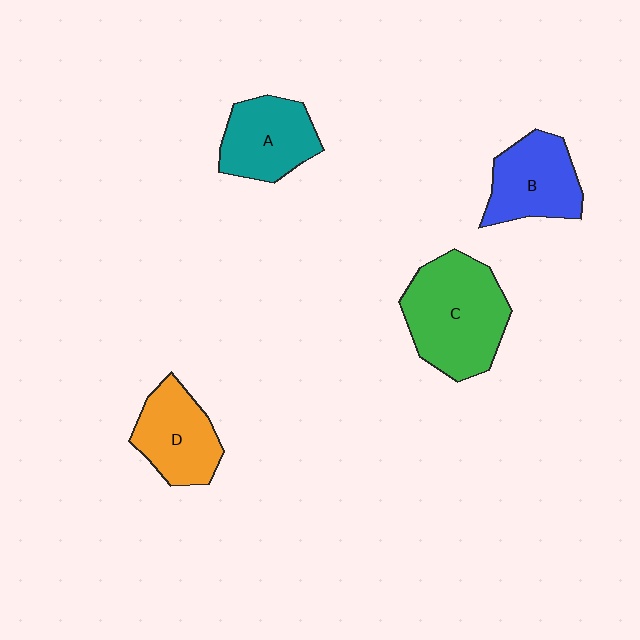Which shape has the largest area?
Shape C (green).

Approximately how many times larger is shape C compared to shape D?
Approximately 1.5 times.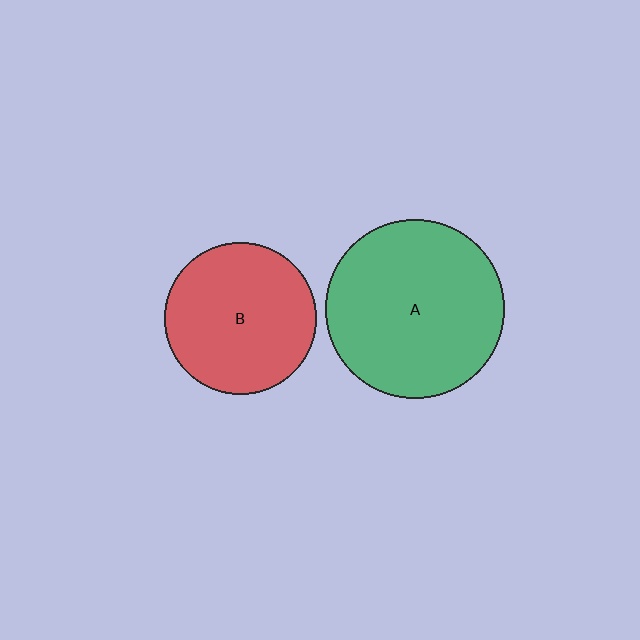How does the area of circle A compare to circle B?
Approximately 1.4 times.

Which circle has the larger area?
Circle A (green).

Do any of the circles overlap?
No, none of the circles overlap.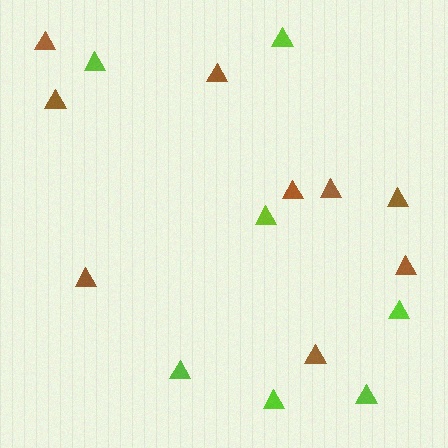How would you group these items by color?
There are 2 groups: one group of brown triangles (9) and one group of lime triangles (7).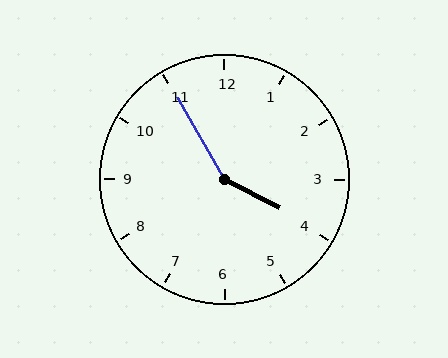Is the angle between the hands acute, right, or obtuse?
It is obtuse.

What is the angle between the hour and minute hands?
Approximately 148 degrees.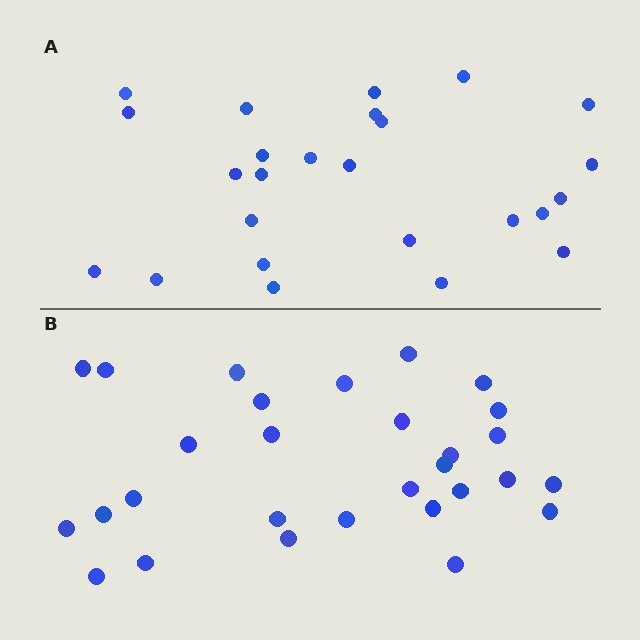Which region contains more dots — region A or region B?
Region B (the bottom region) has more dots.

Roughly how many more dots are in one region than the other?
Region B has about 4 more dots than region A.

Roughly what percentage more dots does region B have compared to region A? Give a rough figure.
About 15% more.